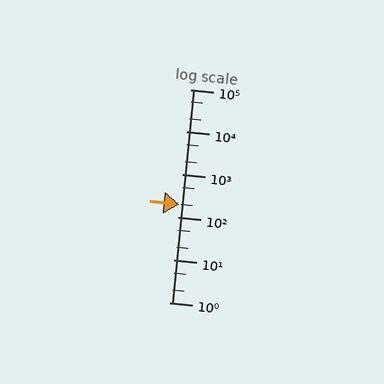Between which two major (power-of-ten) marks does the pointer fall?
The pointer is between 100 and 1000.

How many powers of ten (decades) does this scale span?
The scale spans 5 decades, from 1 to 100000.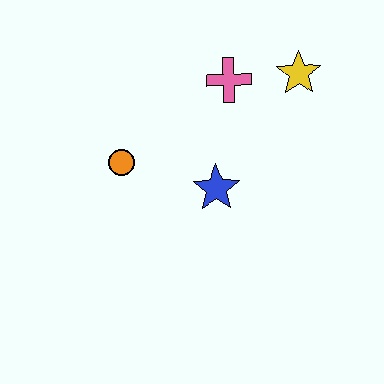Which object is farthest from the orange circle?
The yellow star is farthest from the orange circle.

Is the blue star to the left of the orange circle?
No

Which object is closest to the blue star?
The orange circle is closest to the blue star.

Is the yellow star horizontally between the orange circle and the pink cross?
No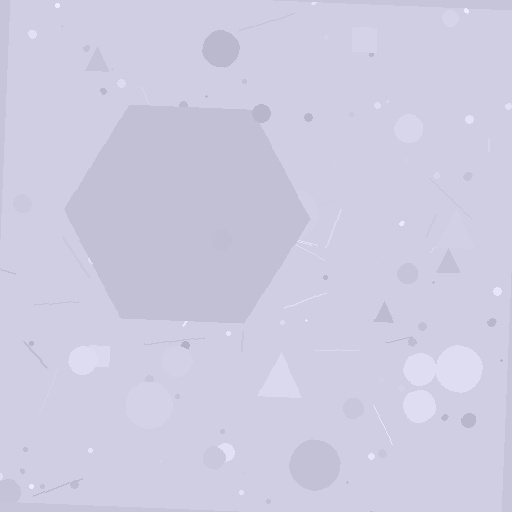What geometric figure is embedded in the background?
A hexagon is embedded in the background.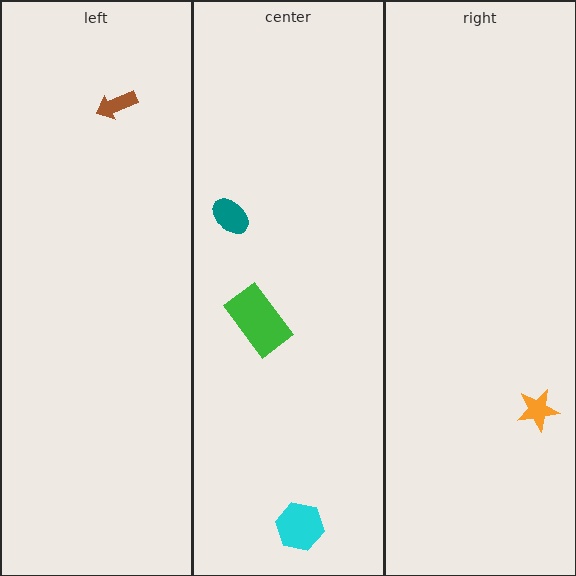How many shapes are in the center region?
3.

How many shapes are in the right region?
1.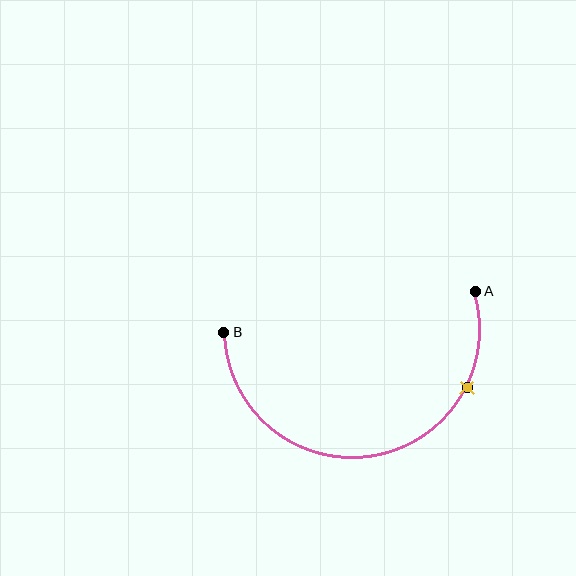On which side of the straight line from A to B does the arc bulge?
The arc bulges below the straight line connecting A and B.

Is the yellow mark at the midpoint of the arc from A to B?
No. The yellow mark lies on the arc but is closer to endpoint A. The arc midpoint would be at the point on the curve equidistant along the arc from both A and B.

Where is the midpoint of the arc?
The arc midpoint is the point on the curve farthest from the straight line joining A and B. It sits below that line.